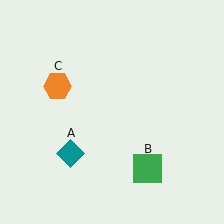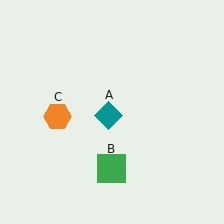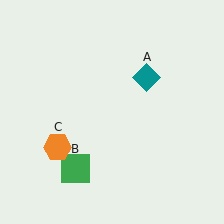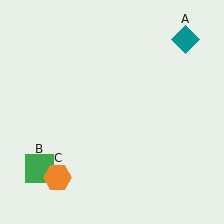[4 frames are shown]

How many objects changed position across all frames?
3 objects changed position: teal diamond (object A), green square (object B), orange hexagon (object C).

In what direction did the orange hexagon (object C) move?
The orange hexagon (object C) moved down.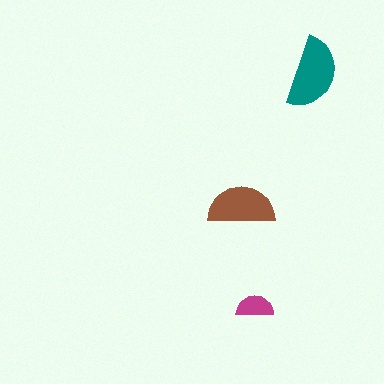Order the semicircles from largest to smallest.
the teal one, the brown one, the magenta one.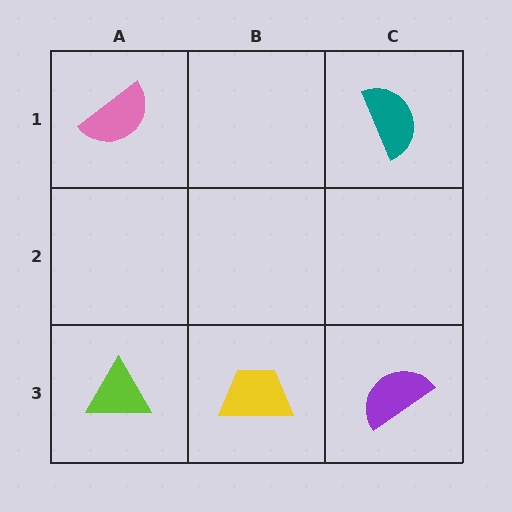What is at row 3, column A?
A lime triangle.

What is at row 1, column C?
A teal semicircle.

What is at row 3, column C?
A purple semicircle.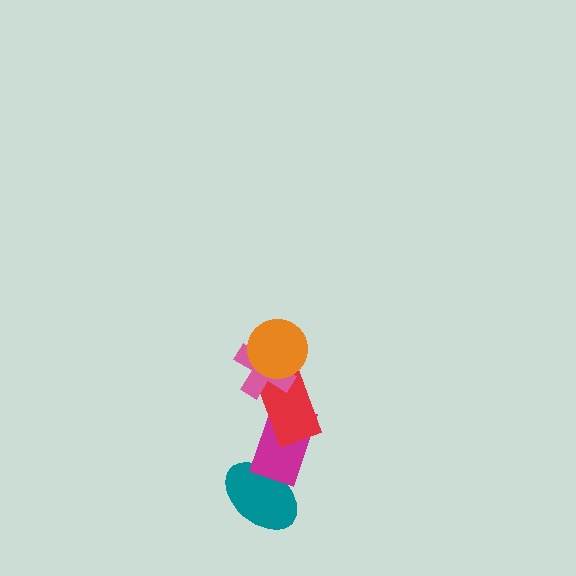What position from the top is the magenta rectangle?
The magenta rectangle is 4th from the top.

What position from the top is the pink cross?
The pink cross is 2nd from the top.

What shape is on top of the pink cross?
The orange circle is on top of the pink cross.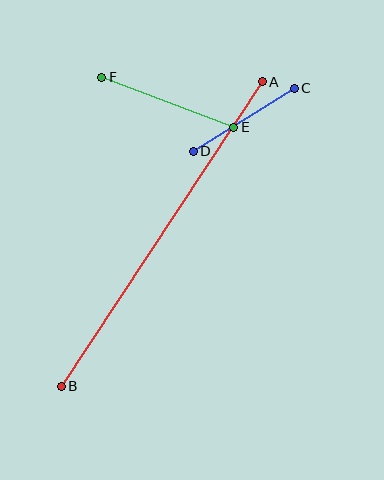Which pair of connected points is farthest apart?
Points A and B are farthest apart.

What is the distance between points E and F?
The distance is approximately 141 pixels.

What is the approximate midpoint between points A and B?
The midpoint is at approximately (162, 234) pixels.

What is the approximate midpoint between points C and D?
The midpoint is at approximately (244, 120) pixels.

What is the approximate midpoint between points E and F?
The midpoint is at approximately (168, 102) pixels.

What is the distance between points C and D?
The distance is approximately 119 pixels.